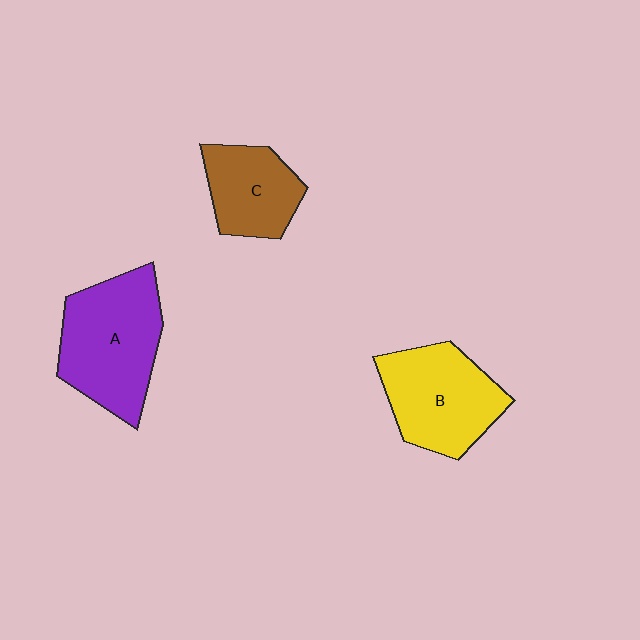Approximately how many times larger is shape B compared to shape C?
Approximately 1.4 times.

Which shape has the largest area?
Shape A (purple).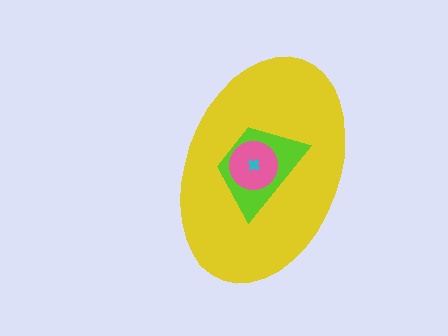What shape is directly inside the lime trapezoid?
The pink circle.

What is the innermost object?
The cyan cross.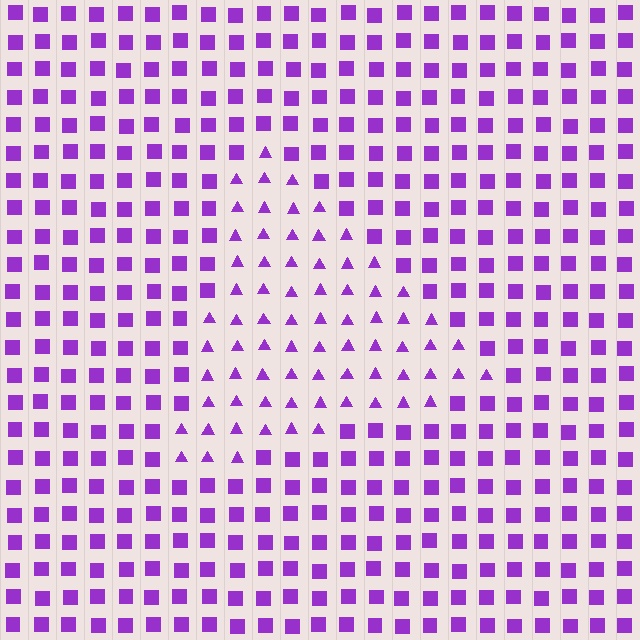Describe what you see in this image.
The image is filled with small purple elements arranged in a uniform grid. A triangle-shaped region contains triangles, while the surrounding area contains squares. The boundary is defined purely by the change in element shape.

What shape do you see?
I see a triangle.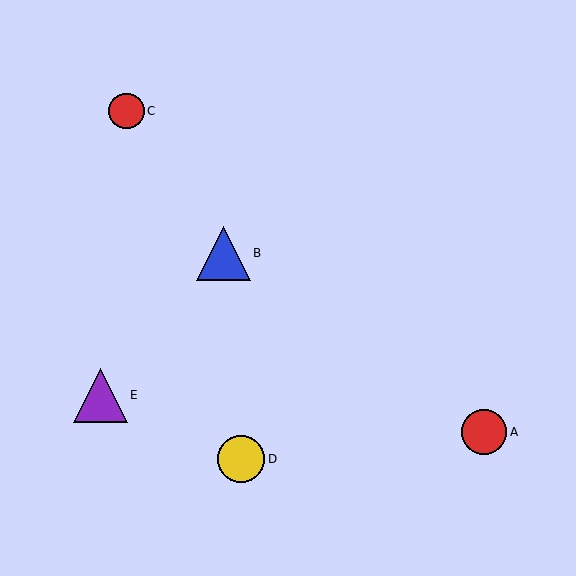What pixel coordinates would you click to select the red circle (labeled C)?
Click at (126, 111) to select the red circle C.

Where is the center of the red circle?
The center of the red circle is at (484, 432).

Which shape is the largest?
The blue triangle (labeled B) is the largest.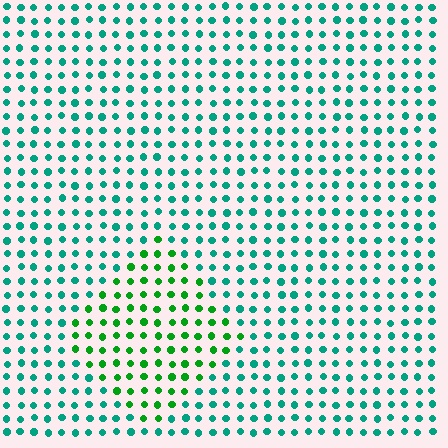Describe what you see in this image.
The image is filled with small teal elements in a uniform arrangement. A diamond-shaped region is visible where the elements are tinted to a slightly different hue, forming a subtle color boundary.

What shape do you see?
I see a diamond.